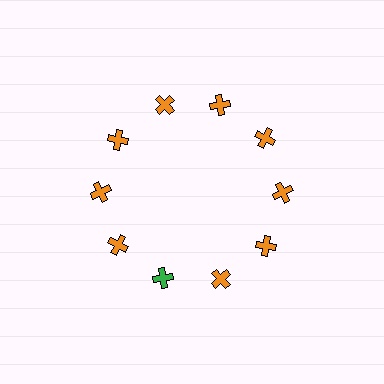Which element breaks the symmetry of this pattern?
The green cross at roughly the 7 o'clock position breaks the symmetry. All other shapes are orange crosses.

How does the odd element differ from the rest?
It has a different color: green instead of orange.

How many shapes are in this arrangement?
There are 10 shapes arranged in a ring pattern.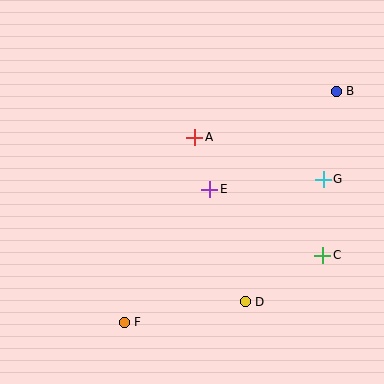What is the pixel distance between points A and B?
The distance between A and B is 149 pixels.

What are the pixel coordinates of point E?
Point E is at (210, 189).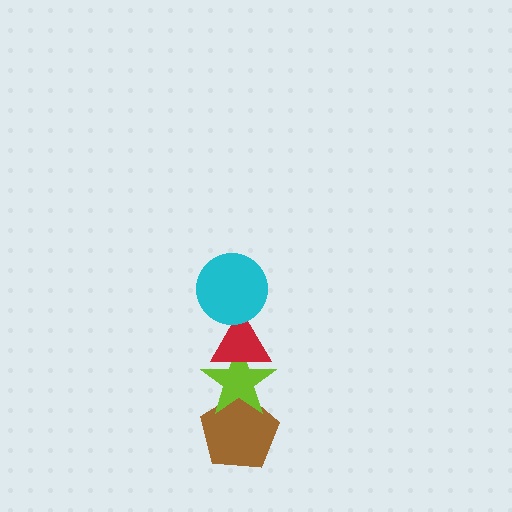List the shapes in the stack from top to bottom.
From top to bottom: the cyan circle, the red triangle, the lime star, the brown pentagon.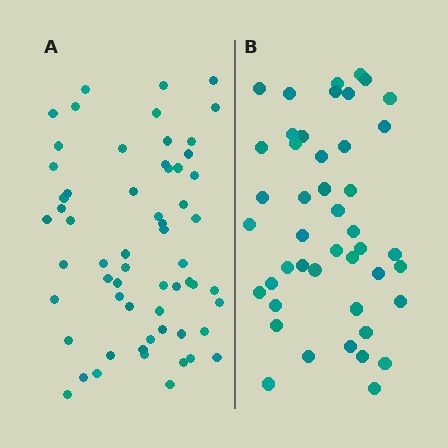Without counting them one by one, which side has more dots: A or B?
Region A (the left region) has more dots.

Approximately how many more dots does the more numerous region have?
Region A has approximately 15 more dots than region B.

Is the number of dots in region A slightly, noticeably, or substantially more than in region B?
Region A has noticeably more, but not dramatically so. The ratio is roughly 1.3 to 1.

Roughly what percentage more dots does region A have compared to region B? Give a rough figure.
About 35% more.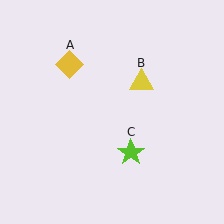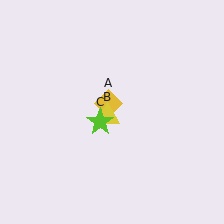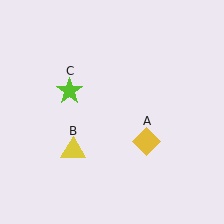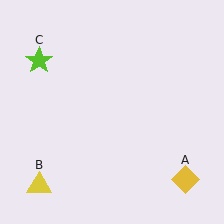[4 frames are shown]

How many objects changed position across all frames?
3 objects changed position: yellow diamond (object A), yellow triangle (object B), lime star (object C).